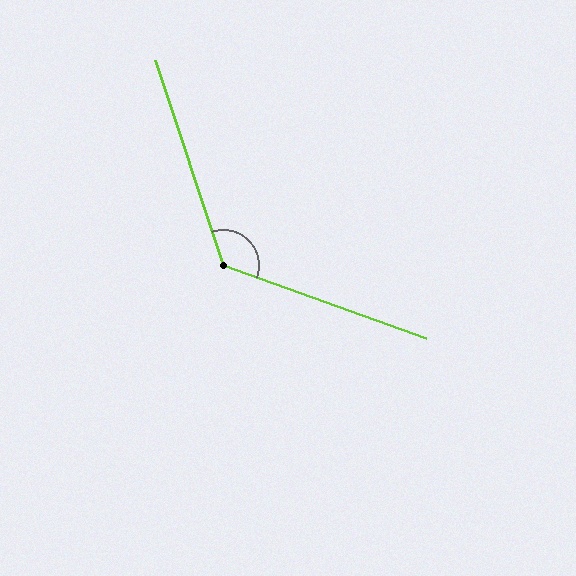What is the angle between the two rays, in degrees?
Approximately 128 degrees.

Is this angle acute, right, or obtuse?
It is obtuse.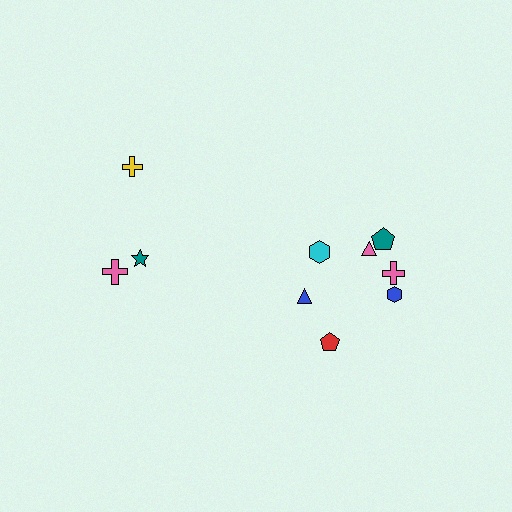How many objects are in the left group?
There are 3 objects.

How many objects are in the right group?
There are 7 objects.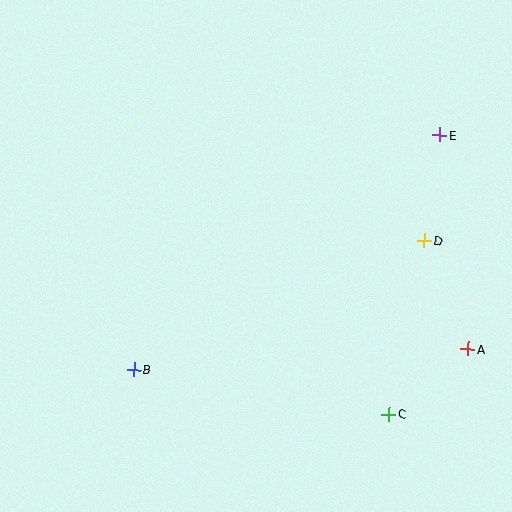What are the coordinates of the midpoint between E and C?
The midpoint between E and C is at (414, 275).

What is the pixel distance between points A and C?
The distance between A and C is 102 pixels.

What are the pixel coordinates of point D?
Point D is at (424, 241).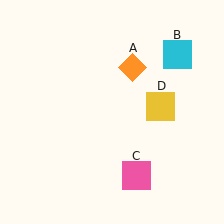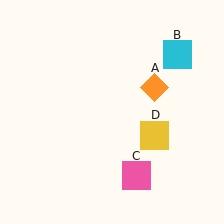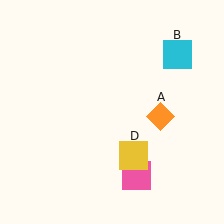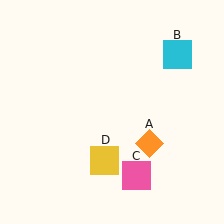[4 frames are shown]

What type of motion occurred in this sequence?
The orange diamond (object A), yellow square (object D) rotated clockwise around the center of the scene.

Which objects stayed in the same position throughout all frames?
Cyan square (object B) and pink square (object C) remained stationary.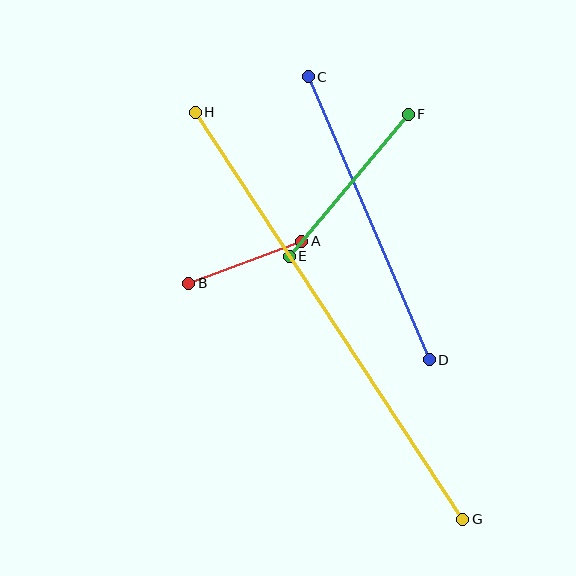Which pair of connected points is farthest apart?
Points G and H are farthest apart.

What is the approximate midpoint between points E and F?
The midpoint is at approximately (349, 185) pixels.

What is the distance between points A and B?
The distance is approximately 121 pixels.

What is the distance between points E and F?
The distance is approximately 185 pixels.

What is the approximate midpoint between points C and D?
The midpoint is at approximately (369, 218) pixels.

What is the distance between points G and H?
The distance is approximately 487 pixels.